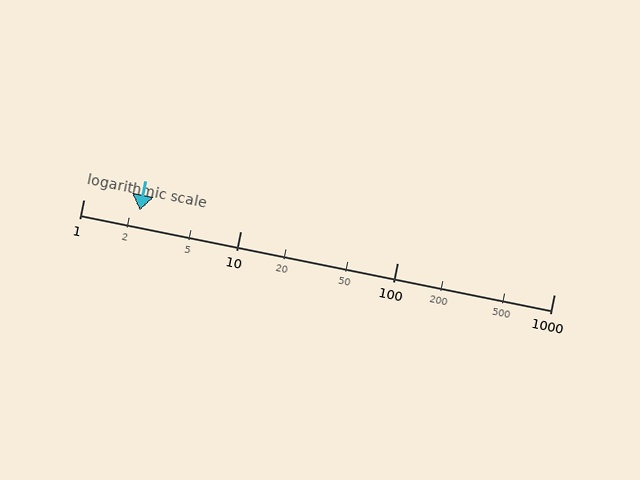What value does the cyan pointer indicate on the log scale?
The pointer indicates approximately 2.3.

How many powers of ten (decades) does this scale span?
The scale spans 3 decades, from 1 to 1000.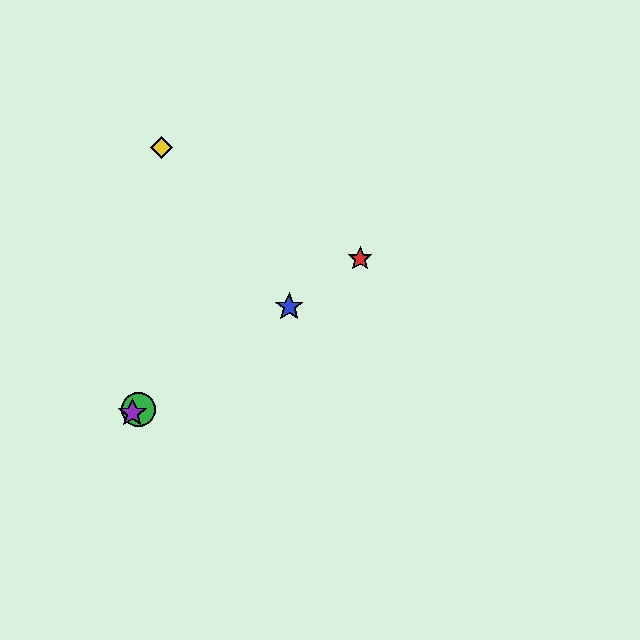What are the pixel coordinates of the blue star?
The blue star is at (289, 307).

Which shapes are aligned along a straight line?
The red star, the blue star, the green circle, the purple star are aligned along a straight line.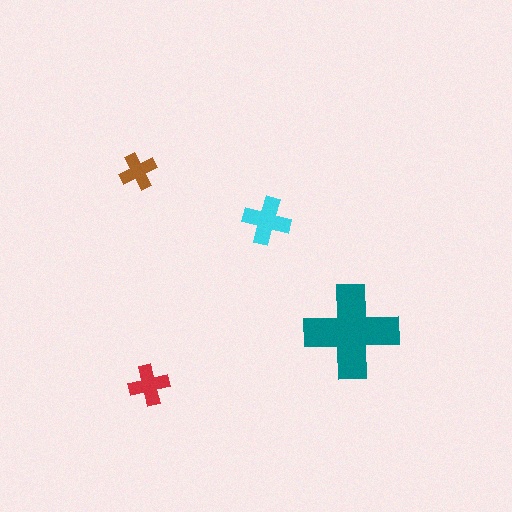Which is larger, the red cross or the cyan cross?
The cyan one.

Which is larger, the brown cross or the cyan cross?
The cyan one.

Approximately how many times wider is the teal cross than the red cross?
About 2.5 times wider.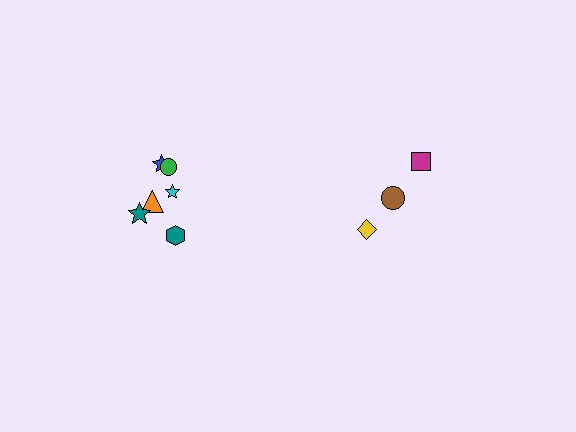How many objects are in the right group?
There are 3 objects.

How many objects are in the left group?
There are 6 objects.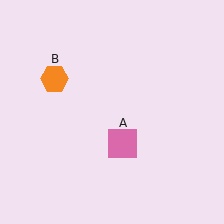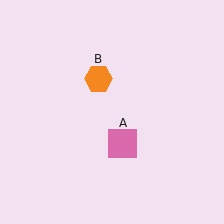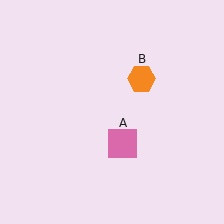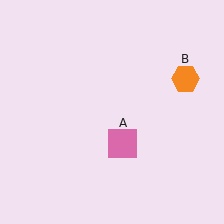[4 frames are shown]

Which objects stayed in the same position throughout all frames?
Pink square (object A) remained stationary.